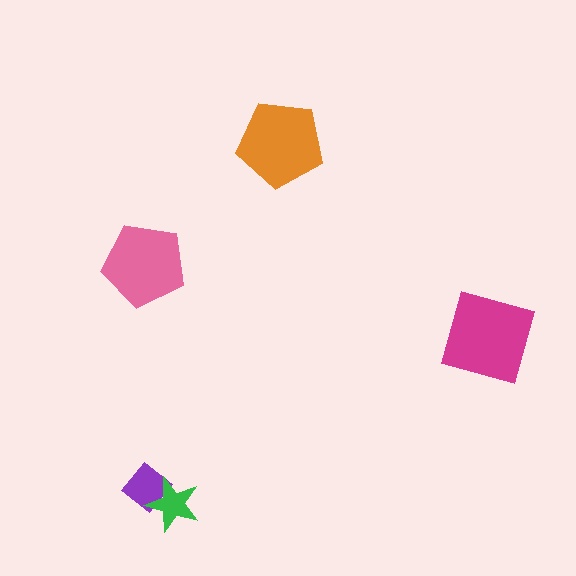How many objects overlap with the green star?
1 object overlaps with the green star.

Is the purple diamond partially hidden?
Yes, it is partially covered by another shape.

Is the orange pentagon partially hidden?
No, no other shape covers it.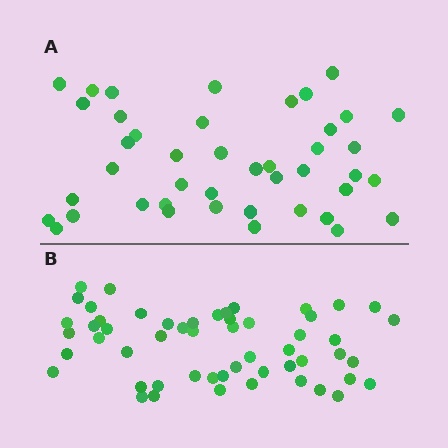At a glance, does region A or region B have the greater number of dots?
Region B (the bottom region) has more dots.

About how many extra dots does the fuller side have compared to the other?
Region B has roughly 12 or so more dots than region A.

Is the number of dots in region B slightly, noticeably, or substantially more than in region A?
Region B has noticeably more, but not dramatically so. The ratio is roughly 1.3 to 1.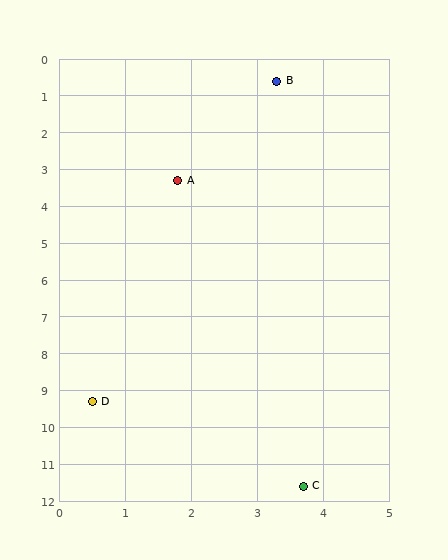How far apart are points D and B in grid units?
Points D and B are about 9.1 grid units apart.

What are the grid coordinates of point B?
Point B is at approximately (3.3, 0.6).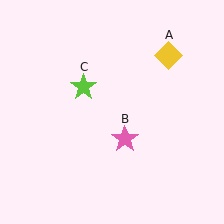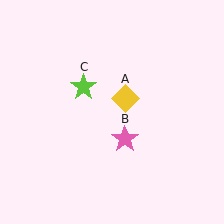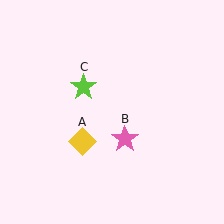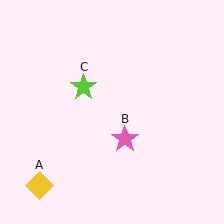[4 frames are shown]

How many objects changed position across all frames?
1 object changed position: yellow diamond (object A).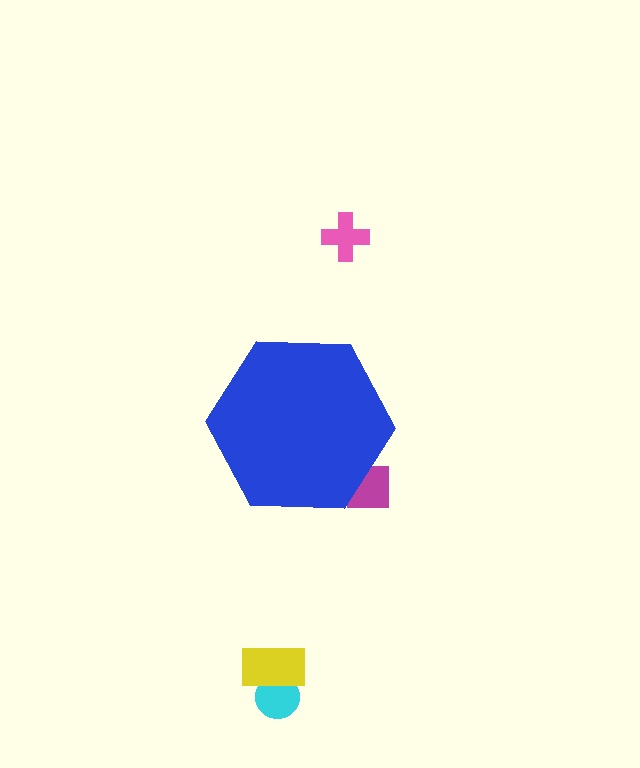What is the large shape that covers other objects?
A blue hexagon.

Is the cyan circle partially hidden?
No, the cyan circle is fully visible.